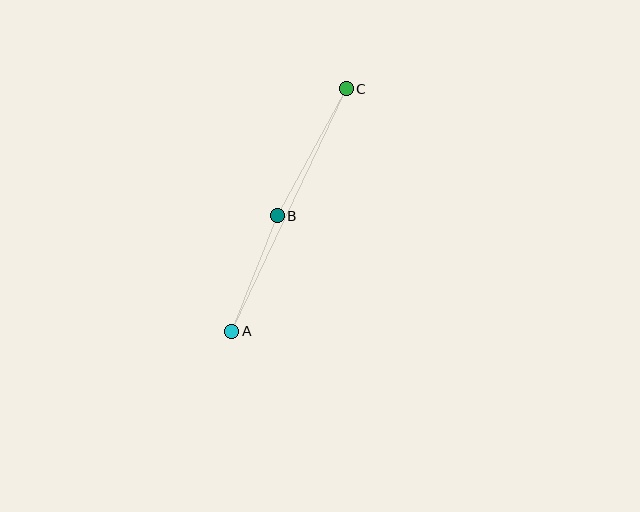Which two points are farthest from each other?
Points A and C are farthest from each other.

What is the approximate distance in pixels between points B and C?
The distance between B and C is approximately 145 pixels.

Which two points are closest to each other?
Points A and B are closest to each other.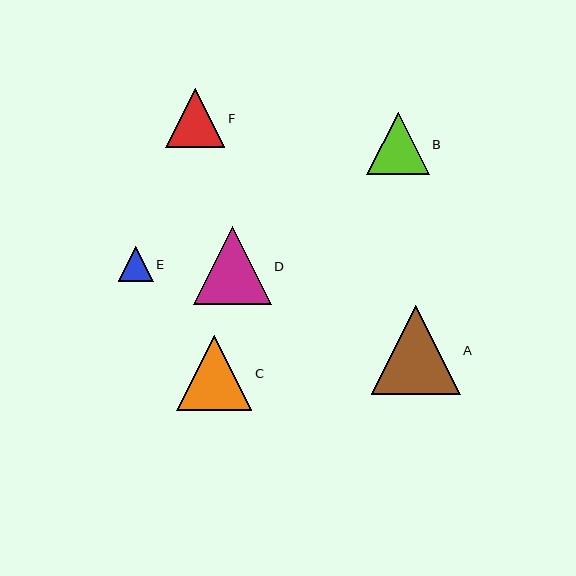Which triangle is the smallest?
Triangle E is the smallest with a size of approximately 34 pixels.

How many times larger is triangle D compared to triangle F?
Triangle D is approximately 1.3 times the size of triangle F.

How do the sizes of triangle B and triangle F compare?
Triangle B and triangle F are approximately the same size.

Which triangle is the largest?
Triangle A is the largest with a size of approximately 89 pixels.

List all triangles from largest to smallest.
From largest to smallest: A, D, C, B, F, E.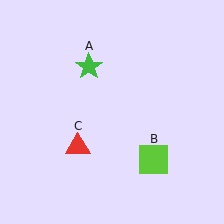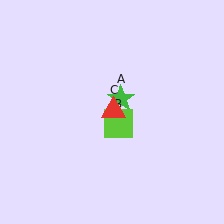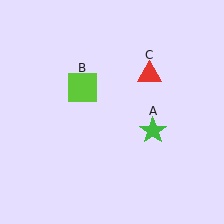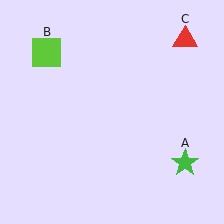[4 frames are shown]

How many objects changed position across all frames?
3 objects changed position: green star (object A), lime square (object B), red triangle (object C).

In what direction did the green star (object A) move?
The green star (object A) moved down and to the right.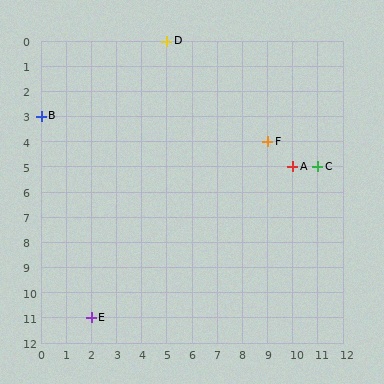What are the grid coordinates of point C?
Point C is at grid coordinates (11, 5).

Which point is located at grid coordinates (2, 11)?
Point E is at (2, 11).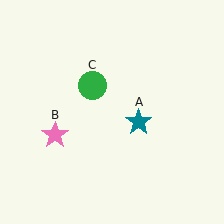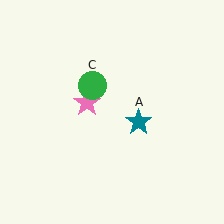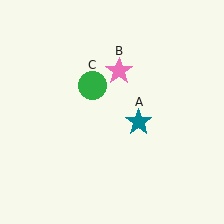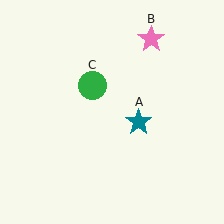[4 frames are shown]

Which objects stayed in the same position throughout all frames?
Teal star (object A) and green circle (object C) remained stationary.